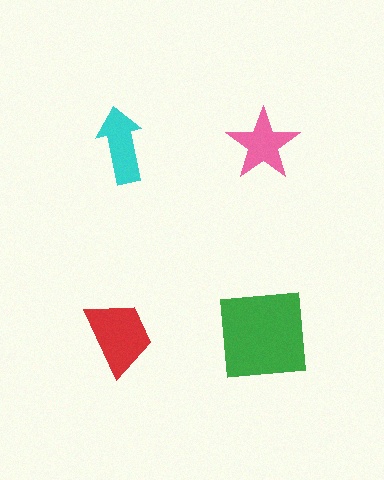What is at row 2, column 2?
A green square.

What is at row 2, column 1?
A red trapezoid.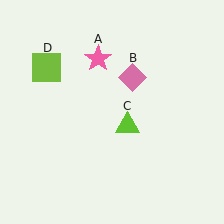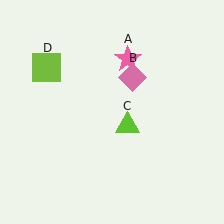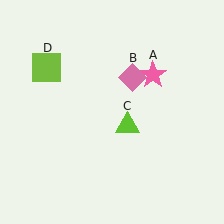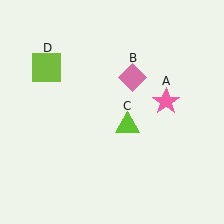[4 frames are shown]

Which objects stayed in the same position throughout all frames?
Pink diamond (object B) and lime triangle (object C) and lime square (object D) remained stationary.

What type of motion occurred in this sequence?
The pink star (object A) rotated clockwise around the center of the scene.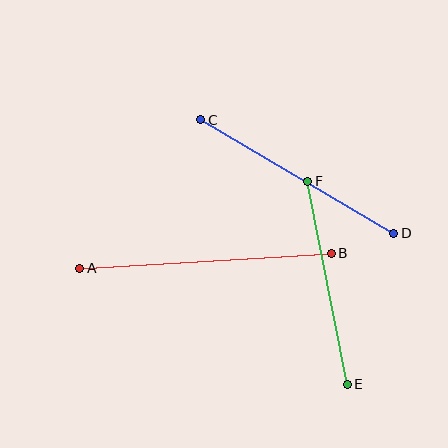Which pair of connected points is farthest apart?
Points A and B are farthest apart.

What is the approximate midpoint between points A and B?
The midpoint is at approximately (205, 261) pixels.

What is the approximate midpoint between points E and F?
The midpoint is at approximately (327, 283) pixels.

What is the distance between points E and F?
The distance is approximately 207 pixels.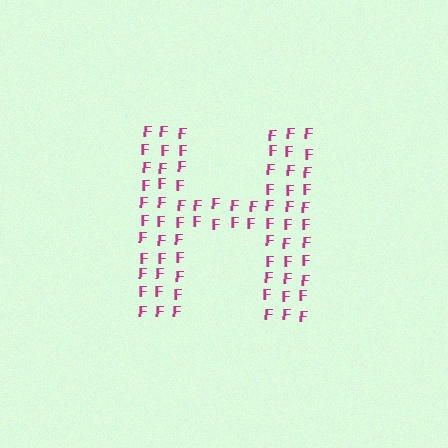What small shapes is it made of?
It is made of small letter F's.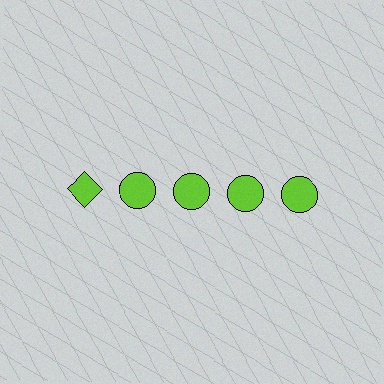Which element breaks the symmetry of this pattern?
The lime diamond in the top row, leftmost column breaks the symmetry. All other shapes are lime circles.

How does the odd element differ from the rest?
It has a different shape: diamond instead of circle.